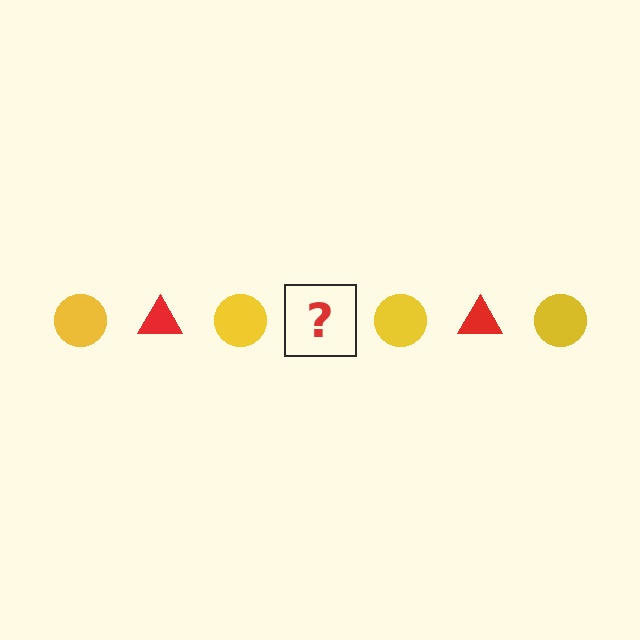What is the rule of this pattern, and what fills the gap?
The rule is that the pattern alternates between yellow circle and red triangle. The gap should be filled with a red triangle.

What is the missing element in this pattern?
The missing element is a red triangle.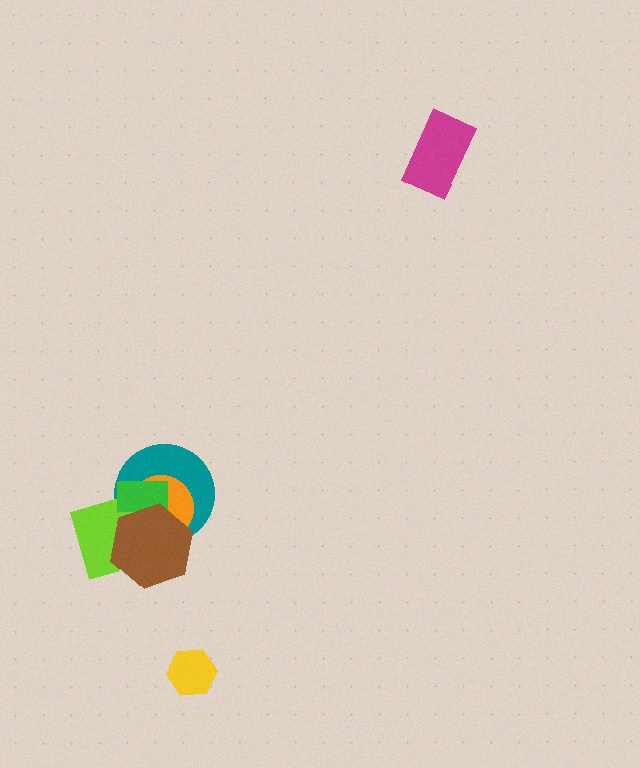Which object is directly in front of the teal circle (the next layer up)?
The orange circle is directly in front of the teal circle.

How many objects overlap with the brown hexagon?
4 objects overlap with the brown hexagon.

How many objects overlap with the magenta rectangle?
0 objects overlap with the magenta rectangle.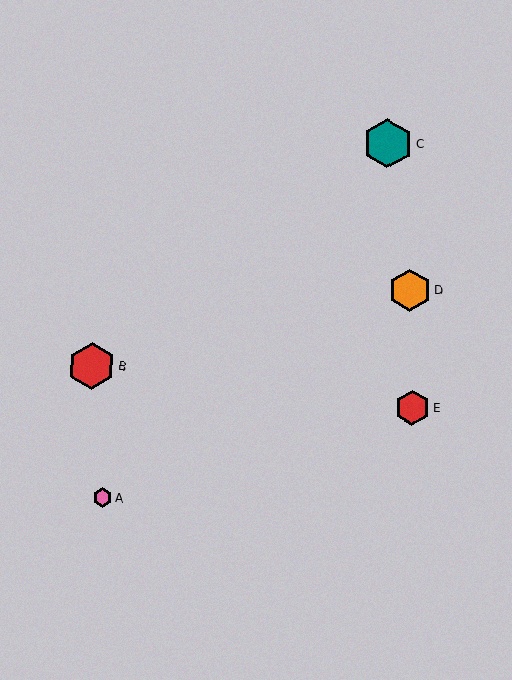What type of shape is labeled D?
Shape D is an orange hexagon.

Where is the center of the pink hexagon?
The center of the pink hexagon is at (103, 498).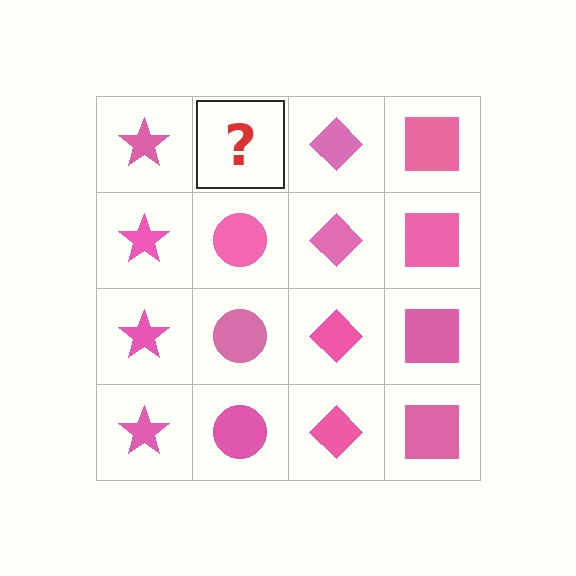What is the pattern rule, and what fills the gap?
The rule is that each column has a consistent shape. The gap should be filled with a pink circle.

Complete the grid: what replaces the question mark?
The question mark should be replaced with a pink circle.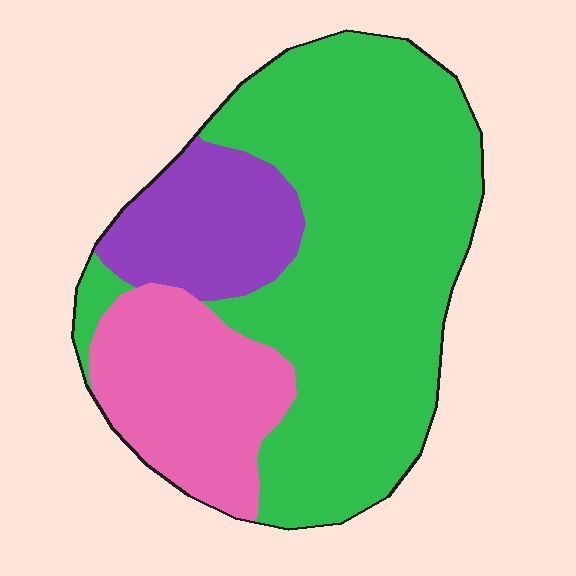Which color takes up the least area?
Purple, at roughly 15%.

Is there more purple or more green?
Green.